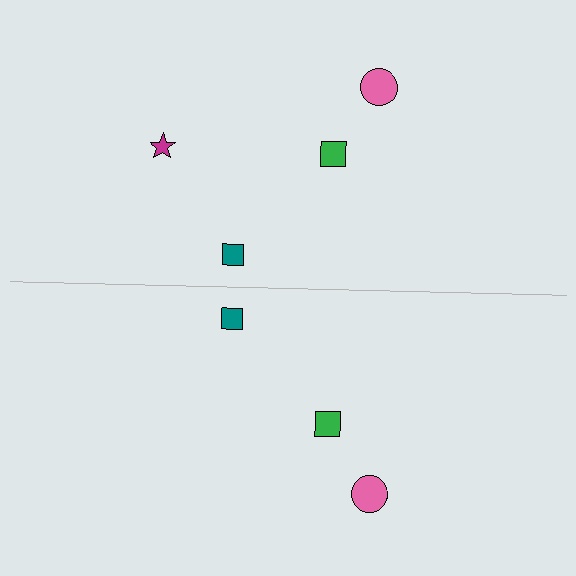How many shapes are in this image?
There are 7 shapes in this image.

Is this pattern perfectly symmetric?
No, the pattern is not perfectly symmetric. A magenta star is missing from the bottom side.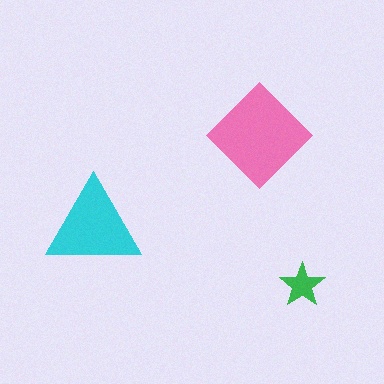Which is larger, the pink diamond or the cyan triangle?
The pink diamond.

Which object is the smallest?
The green star.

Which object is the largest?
The pink diamond.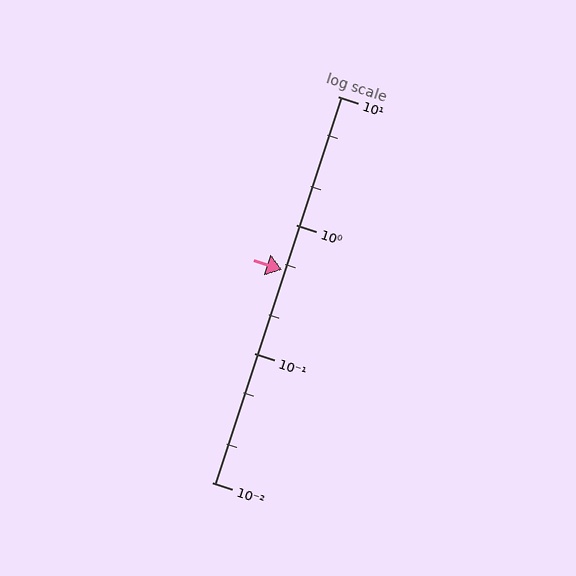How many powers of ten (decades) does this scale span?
The scale spans 3 decades, from 0.01 to 10.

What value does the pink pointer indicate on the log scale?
The pointer indicates approximately 0.45.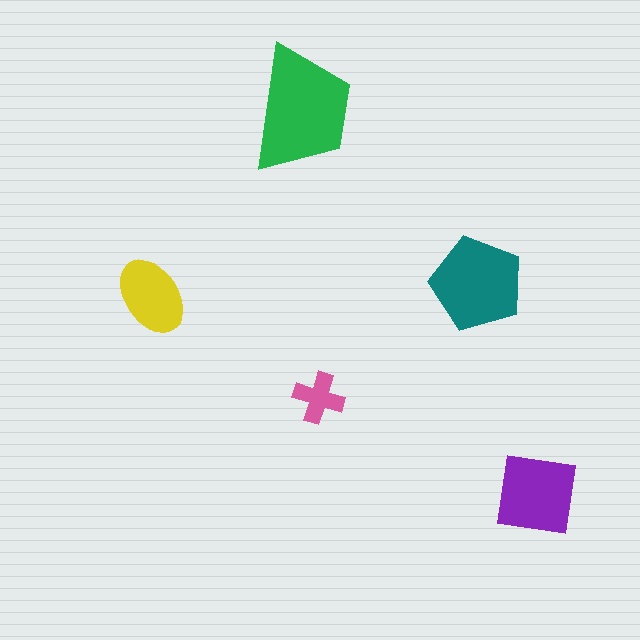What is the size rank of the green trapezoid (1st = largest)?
1st.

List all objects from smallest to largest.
The pink cross, the yellow ellipse, the purple square, the teal pentagon, the green trapezoid.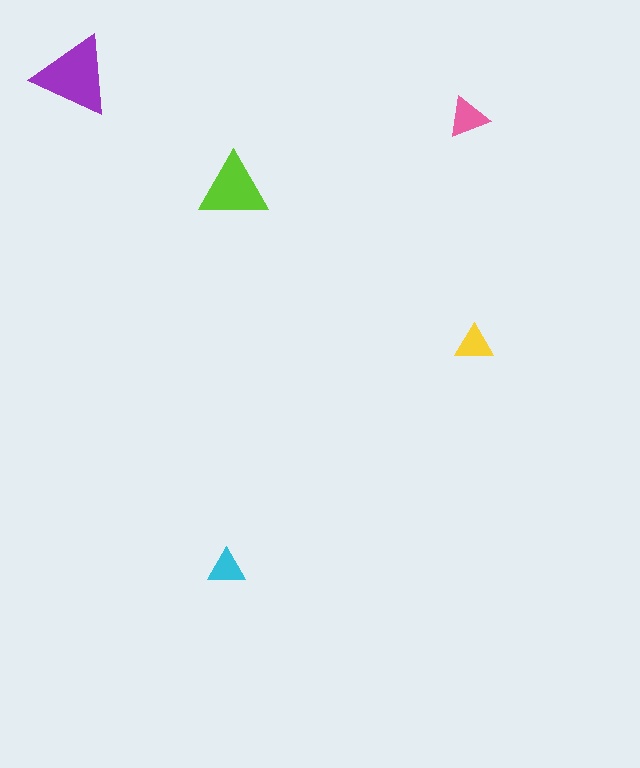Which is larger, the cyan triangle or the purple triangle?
The purple one.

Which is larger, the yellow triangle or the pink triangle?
The pink one.